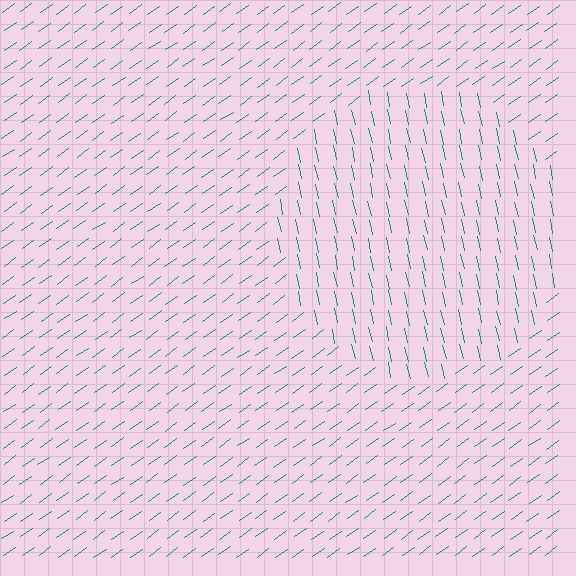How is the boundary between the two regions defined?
The boundary is defined purely by a change in line orientation (approximately 67 degrees difference). All lines are the same color and thickness.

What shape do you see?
I see a circle.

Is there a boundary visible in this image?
Yes, there is a texture boundary formed by a change in line orientation.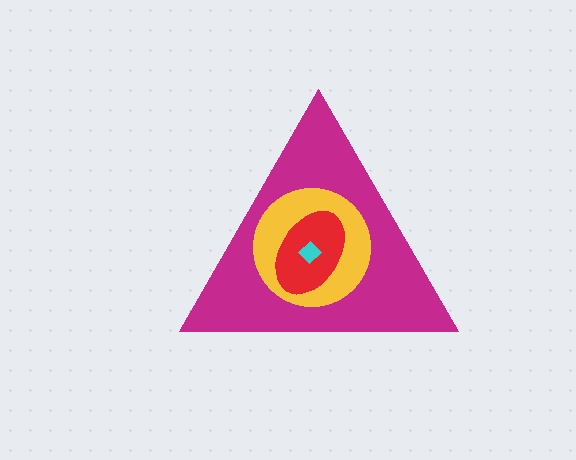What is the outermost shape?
The magenta triangle.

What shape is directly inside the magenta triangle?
The yellow circle.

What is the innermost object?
The cyan diamond.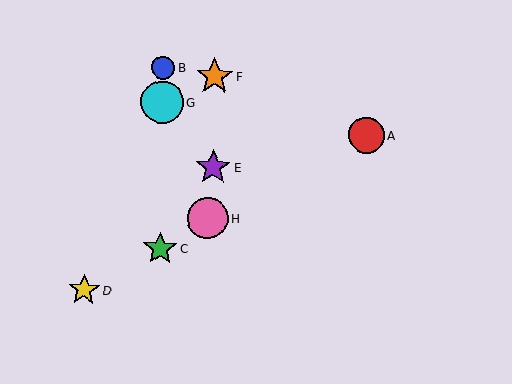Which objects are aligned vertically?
Objects B, C, G are aligned vertically.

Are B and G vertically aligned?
Yes, both are at x≈163.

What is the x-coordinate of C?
Object C is at x≈160.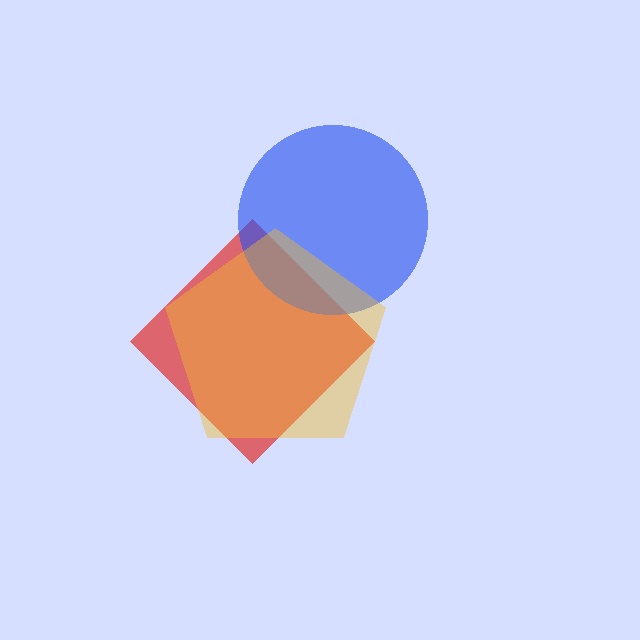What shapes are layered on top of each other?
The layered shapes are: a red diamond, a blue circle, a yellow pentagon.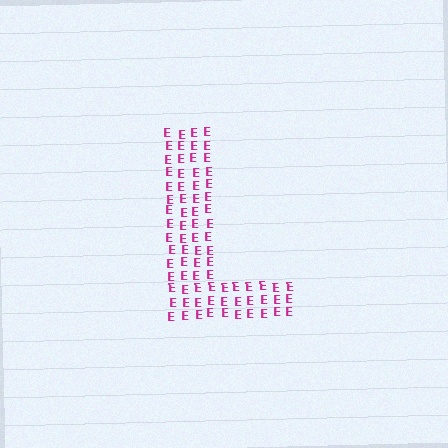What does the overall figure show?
The overall figure shows the letter L.